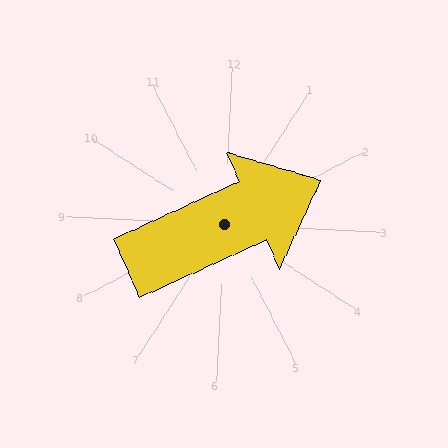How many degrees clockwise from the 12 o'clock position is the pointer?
Approximately 63 degrees.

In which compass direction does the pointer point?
Northeast.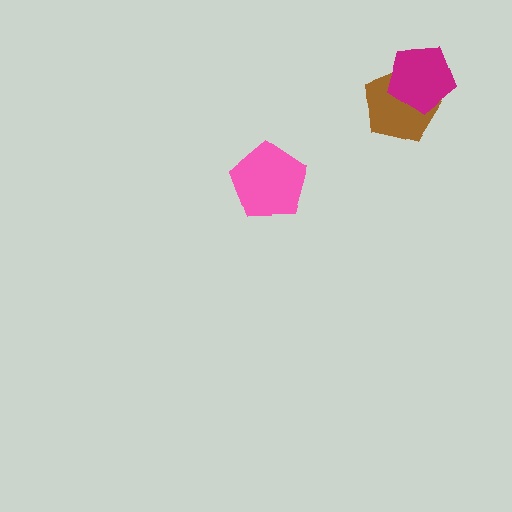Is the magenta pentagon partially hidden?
No, no other shape covers it.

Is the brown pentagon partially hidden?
Yes, it is partially covered by another shape.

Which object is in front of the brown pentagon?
The magenta pentagon is in front of the brown pentagon.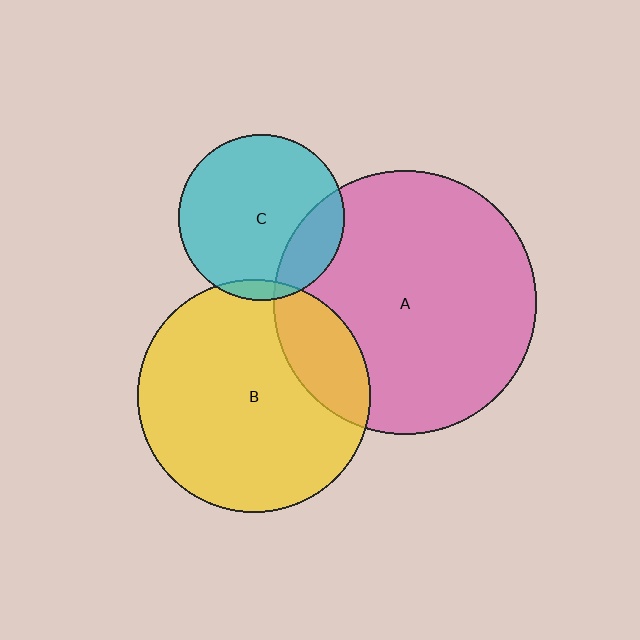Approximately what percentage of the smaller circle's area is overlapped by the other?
Approximately 20%.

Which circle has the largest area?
Circle A (pink).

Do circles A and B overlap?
Yes.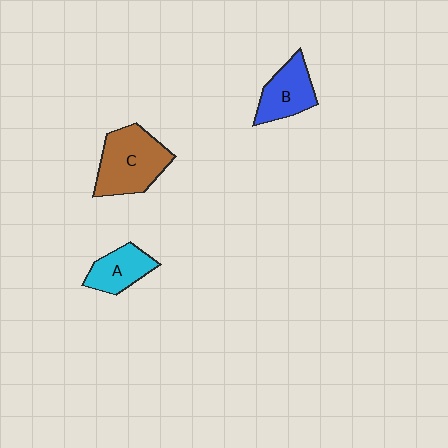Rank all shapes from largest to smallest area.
From largest to smallest: C (brown), B (blue), A (cyan).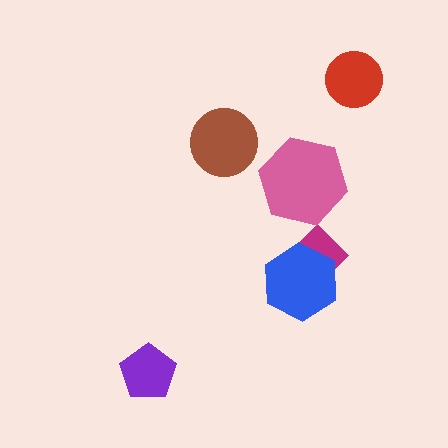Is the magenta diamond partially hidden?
Yes, it is partially covered by another shape.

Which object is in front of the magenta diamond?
The blue hexagon is in front of the magenta diamond.